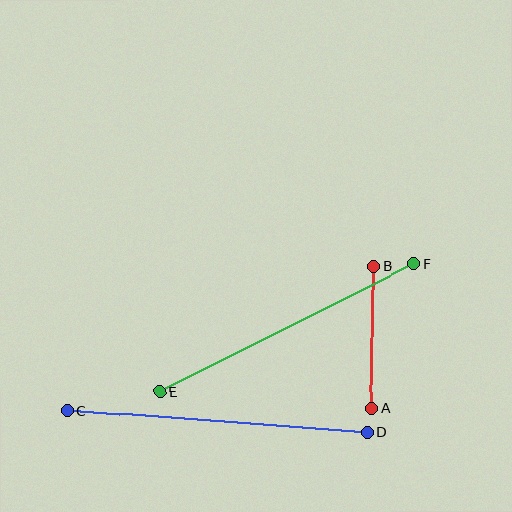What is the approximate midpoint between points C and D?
The midpoint is at approximately (217, 421) pixels.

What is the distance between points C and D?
The distance is approximately 301 pixels.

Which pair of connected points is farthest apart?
Points C and D are farthest apart.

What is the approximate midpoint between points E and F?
The midpoint is at approximately (287, 328) pixels.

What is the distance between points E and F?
The distance is approximately 284 pixels.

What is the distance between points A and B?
The distance is approximately 142 pixels.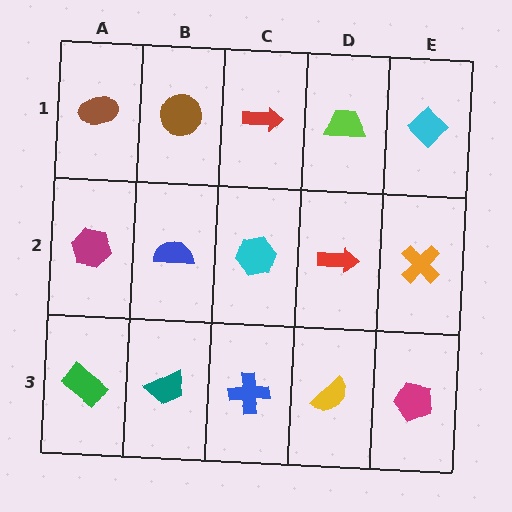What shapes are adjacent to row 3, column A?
A magenta hexagon (row 2, column A), a teal trapezoid (row 3, column B).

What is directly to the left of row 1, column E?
A lime trapezoid.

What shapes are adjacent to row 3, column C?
A cyan hexagon (row 2, column C), a teal trapezoid (row 3, column B), a yellow semicircle (row 3, column D).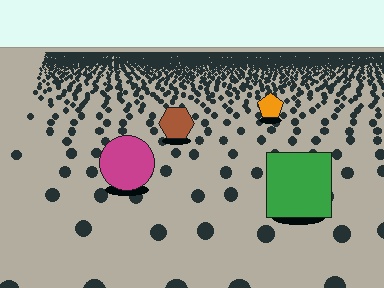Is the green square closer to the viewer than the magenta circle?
Yes. The green square is closer — you can tell from the texture gradient: the ground texture is coarser near it.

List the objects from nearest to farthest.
From nearest to farthest: the green square, the magenta circle, the brown hexagon, the orange pentagon.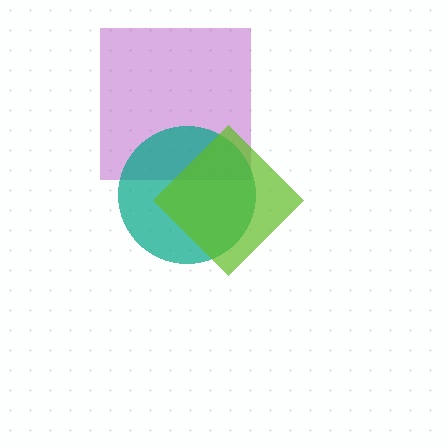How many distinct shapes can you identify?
There are 3 distinct shapes: a purple square, a teal circle, a lime diamond.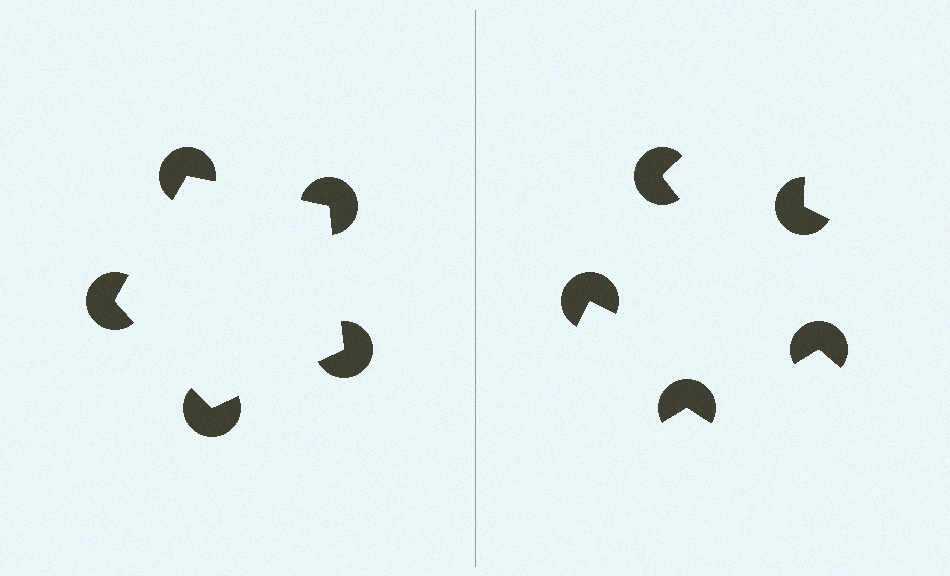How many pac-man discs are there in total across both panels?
10 — 5 on each side.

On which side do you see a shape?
An illusory pentagon appears on the left side. On the right side the wedge cuts are rotated, so no coherent shape forms.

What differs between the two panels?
The pac-man discs are positioned identically on both sides; only the wedge orientations differ. On the left they align to a pentagon; on the right they are misaligned.